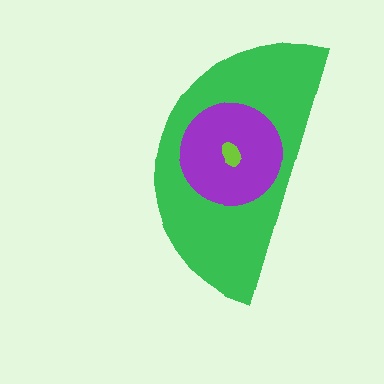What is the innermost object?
The lime ellipse.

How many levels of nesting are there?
3.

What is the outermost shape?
The green semicircle.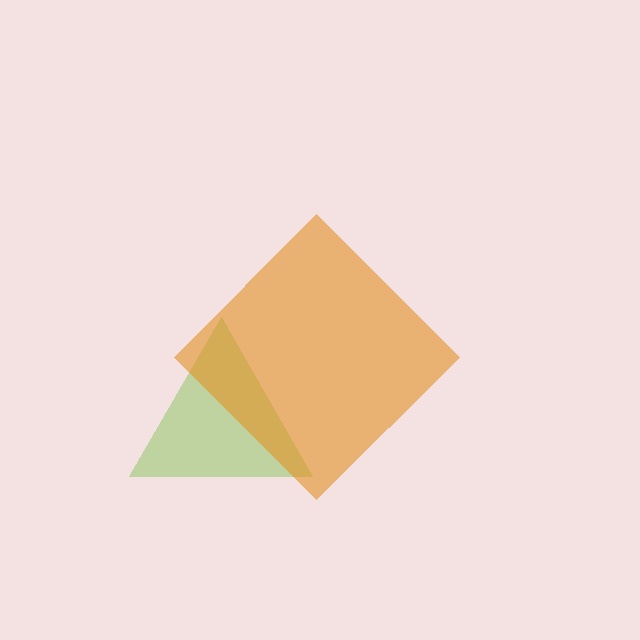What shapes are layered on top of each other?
The layered shapes are: a lime triangle, an orange diamond.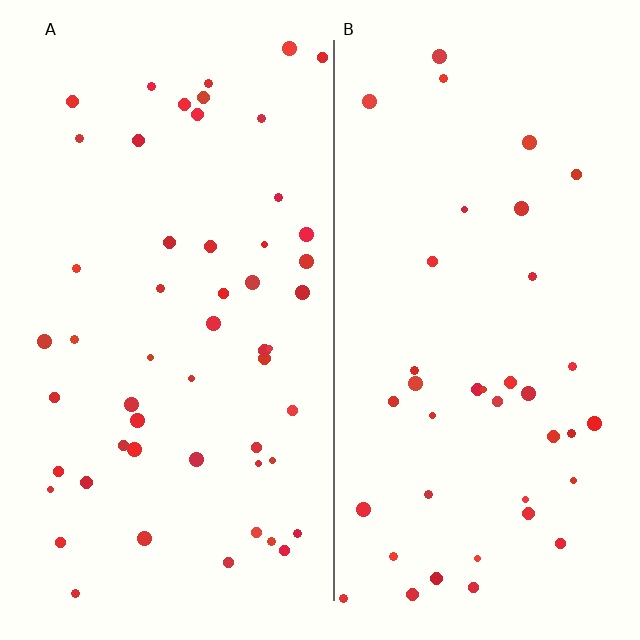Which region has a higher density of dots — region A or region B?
A (the left).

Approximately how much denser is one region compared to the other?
Approximately 1.4× — region A over region B.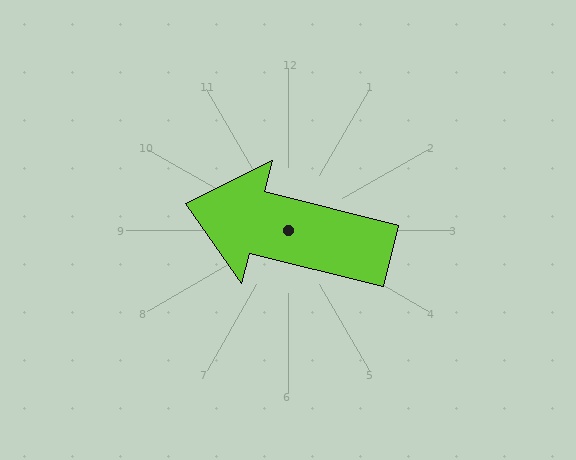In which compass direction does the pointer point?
West.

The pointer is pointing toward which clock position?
Roughly 9 o'clock.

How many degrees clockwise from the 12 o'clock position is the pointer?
Approximately 284 degrees.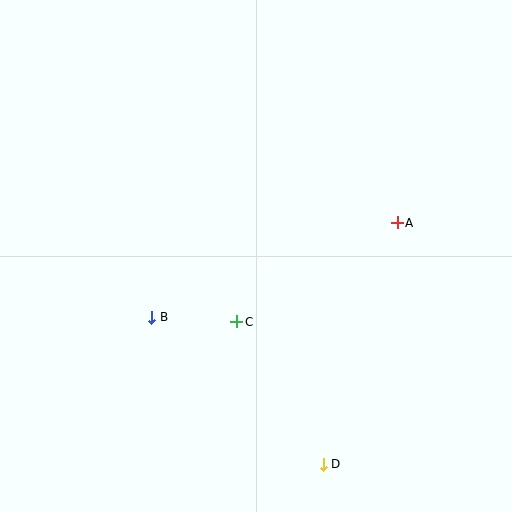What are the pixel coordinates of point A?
Point A is at (397, 223).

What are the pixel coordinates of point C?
Point C is at (237, 322).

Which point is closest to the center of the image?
Point C at (237, 322) is closest to the center.